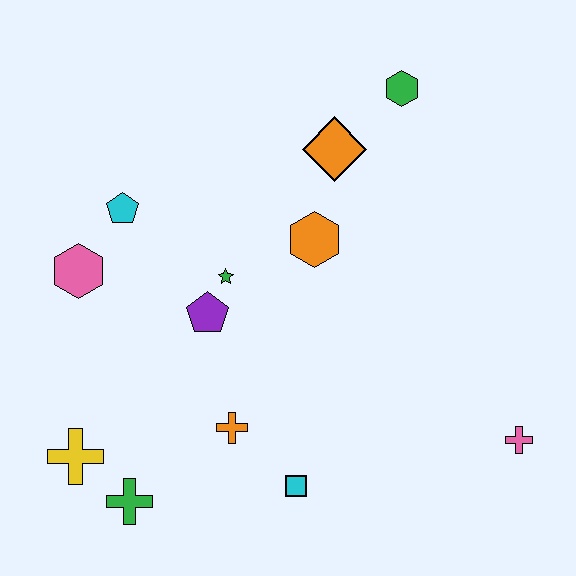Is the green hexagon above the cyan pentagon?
Yes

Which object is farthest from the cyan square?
The green hexagon is farthest from the cyan square.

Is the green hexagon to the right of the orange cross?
Yes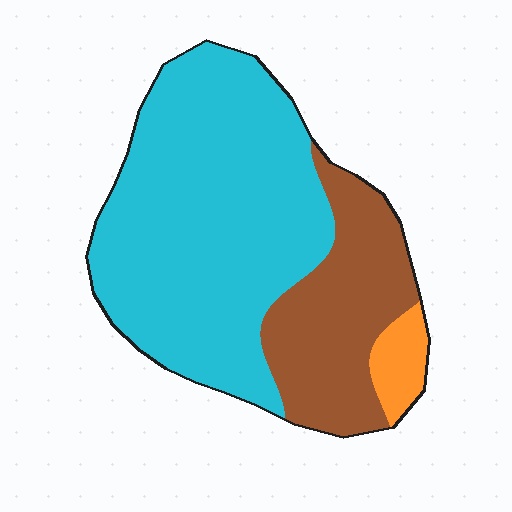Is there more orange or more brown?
Brown.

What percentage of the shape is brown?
Brown covers around 30% of the shape.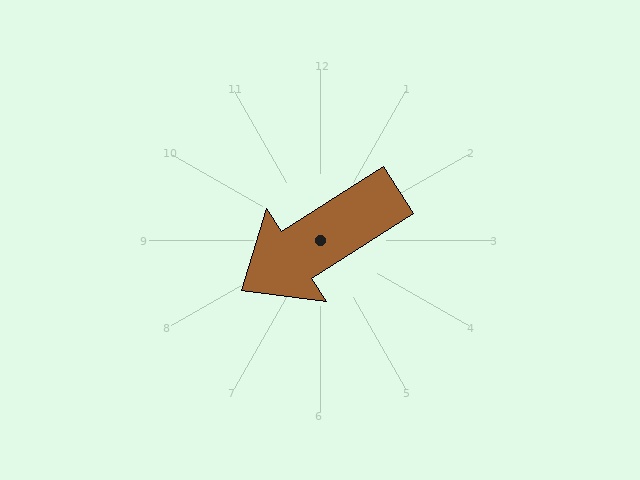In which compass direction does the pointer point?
Southwest.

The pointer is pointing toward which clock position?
Roughly 8 o'clock.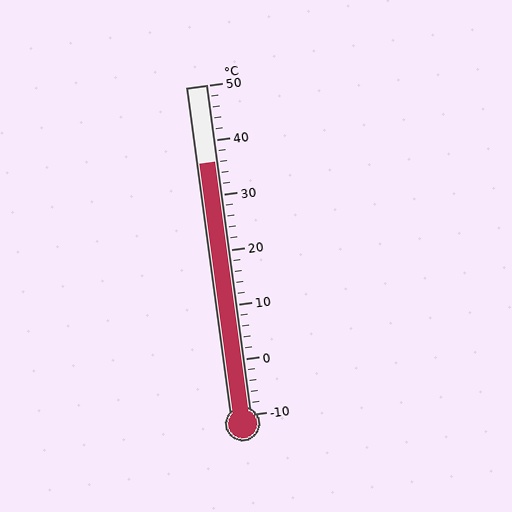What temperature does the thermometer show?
The thermometer shows approximately 36°C.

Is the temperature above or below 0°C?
The temperature is above 0°C.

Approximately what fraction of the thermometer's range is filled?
The thermometer is filled to approximately 75% of its range.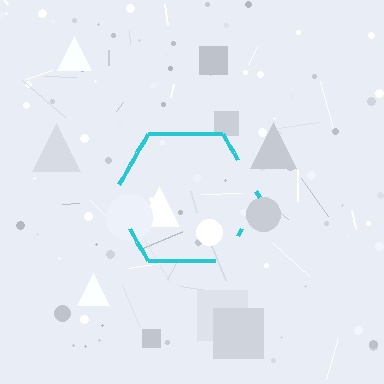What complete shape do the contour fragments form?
The contour fragments form a hexagon.